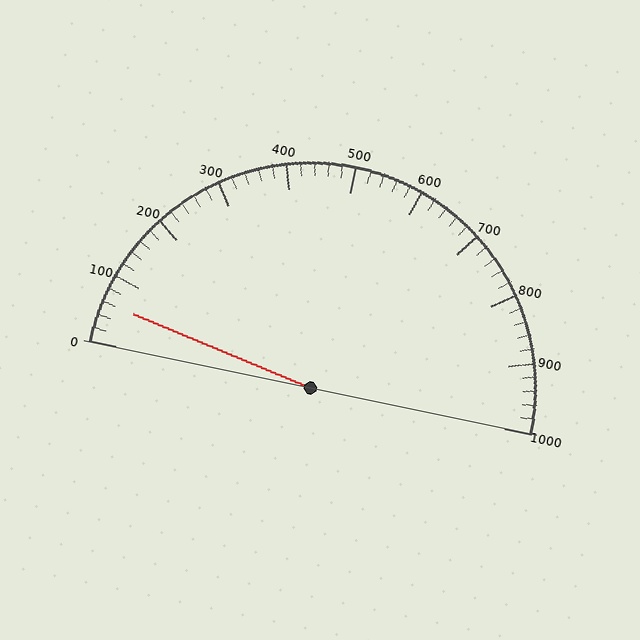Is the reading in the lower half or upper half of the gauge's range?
The reading is in the lower half of the range (0 to 1000).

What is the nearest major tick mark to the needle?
The nearest major tick mark is 100.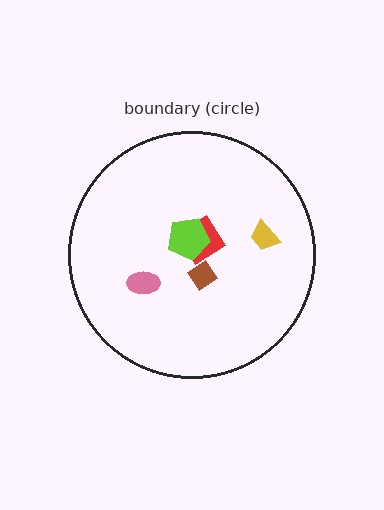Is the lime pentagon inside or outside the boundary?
Inside.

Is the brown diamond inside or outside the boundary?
Inside.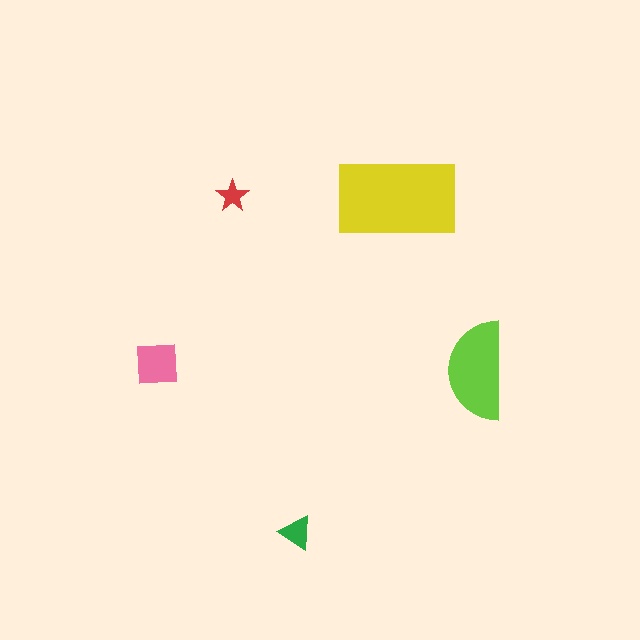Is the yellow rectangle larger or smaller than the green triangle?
Larger.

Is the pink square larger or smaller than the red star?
Larger.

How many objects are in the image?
There are 5 objects in the image.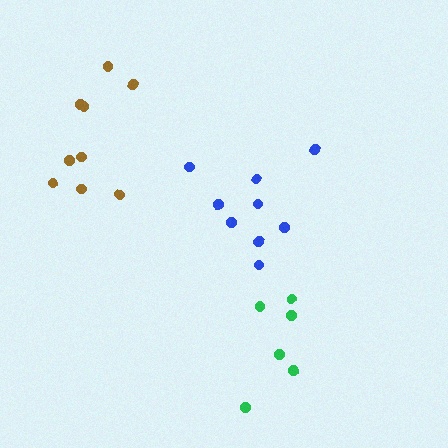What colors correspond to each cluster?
The clusters are colored: brown, green, blue.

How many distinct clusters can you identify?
There are 3 distinct clusters.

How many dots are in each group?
Group 1: 9 dots, Group 2: 6 dots, Group 3: 9 dots (24 total).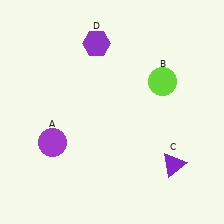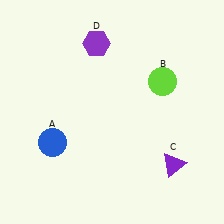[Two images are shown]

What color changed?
The circle (A) changed from purple in Image 1 to blue in Image 2.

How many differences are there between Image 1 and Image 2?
There is 1 difference between the two images.